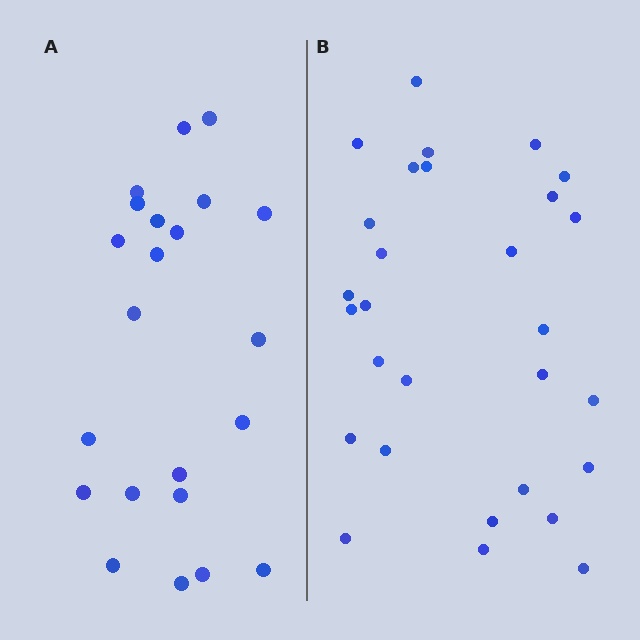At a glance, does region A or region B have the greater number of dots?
Region B (the right region) has more dots.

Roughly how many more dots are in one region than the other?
Region B has roughly 8 or so more dots than region A.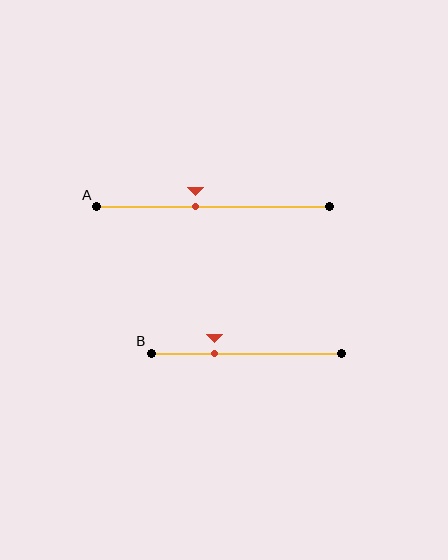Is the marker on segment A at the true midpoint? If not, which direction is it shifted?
No, the marker on segment A is shifted to the left by about 7% of the segment length.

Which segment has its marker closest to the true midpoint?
Segment A has its marker closest to the true midpoint.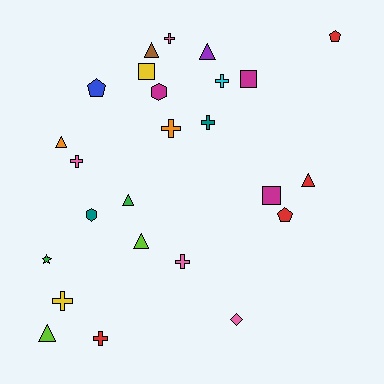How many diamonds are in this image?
There is 1 diamond.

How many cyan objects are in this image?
There is 1 cyan object.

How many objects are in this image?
There are 25 objects.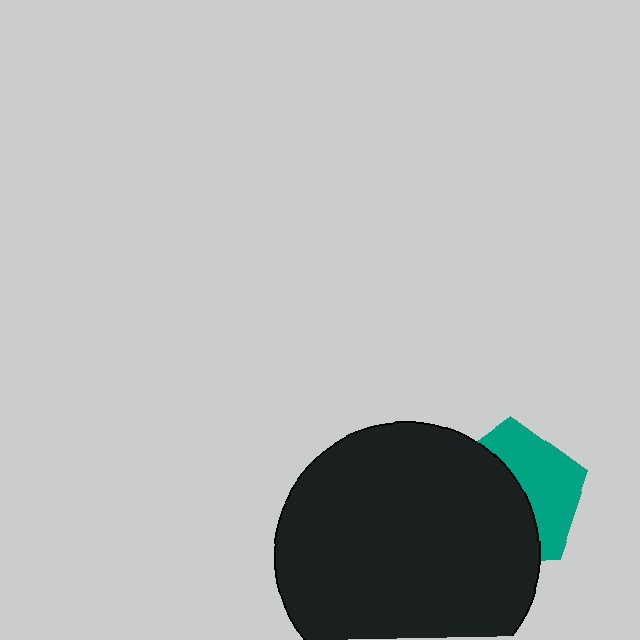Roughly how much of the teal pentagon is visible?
A small part of it is visible (roughly 44%).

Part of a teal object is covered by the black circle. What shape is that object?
It is a pentagon.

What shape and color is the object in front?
The object in front is a black circle.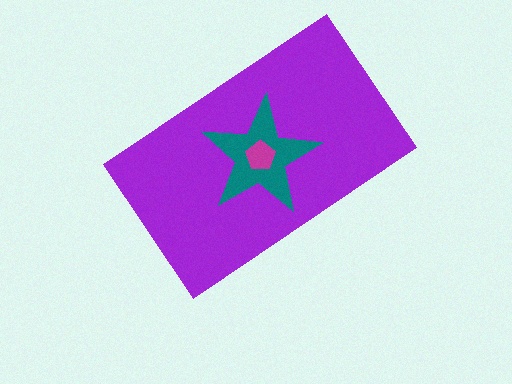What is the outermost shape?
The purple rectangle.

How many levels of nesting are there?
3.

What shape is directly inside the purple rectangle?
The teal star.